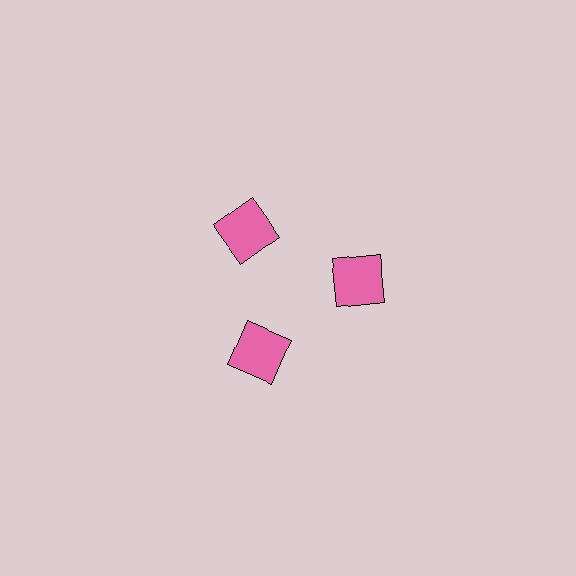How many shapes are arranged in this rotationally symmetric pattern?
There are 3 shapes, arranged in 3 groups of 1.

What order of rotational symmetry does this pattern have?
This pattern has 3-fold rotational symmetry.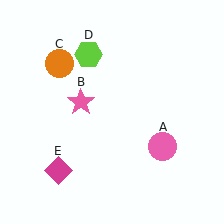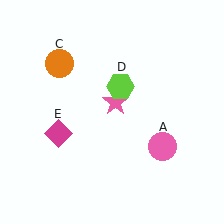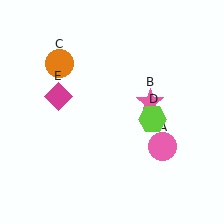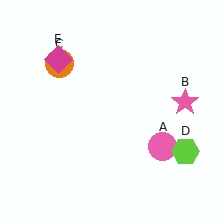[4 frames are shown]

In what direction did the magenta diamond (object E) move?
The magenta diamond (object E) moved up.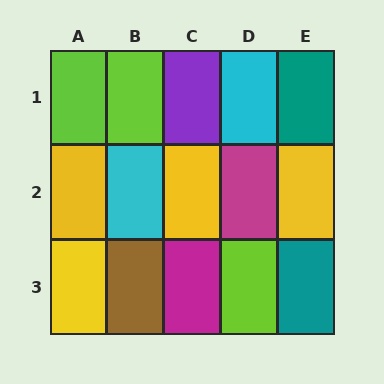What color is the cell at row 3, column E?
Teal.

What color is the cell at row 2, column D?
Magenta.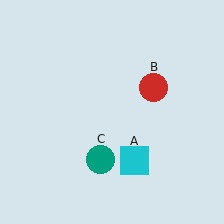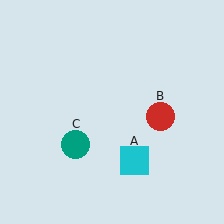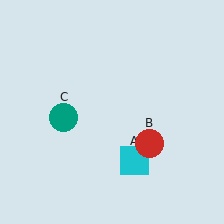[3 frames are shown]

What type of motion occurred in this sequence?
The red circle (object B), teal circle (object C) rotated clockwise around the center of the scene.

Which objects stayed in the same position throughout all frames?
Cyan square (object A) remained stationary.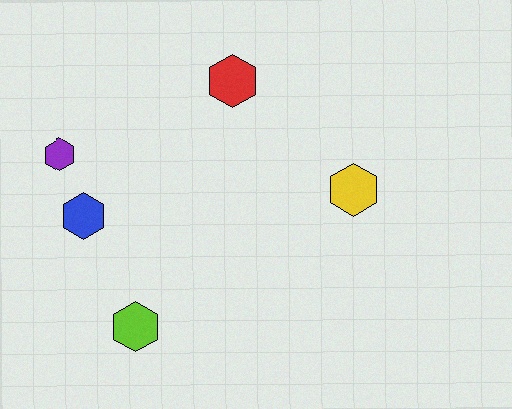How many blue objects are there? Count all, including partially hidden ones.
There is 1 blue object.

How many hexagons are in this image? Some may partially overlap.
There are 5 hexagons.